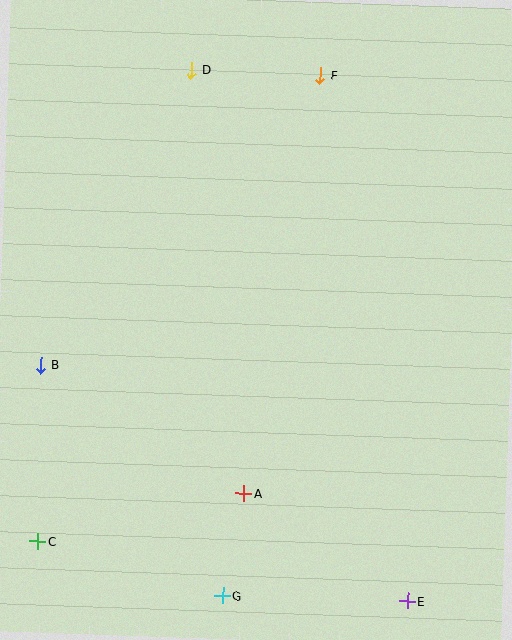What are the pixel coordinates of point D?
Point D is at (192, 70).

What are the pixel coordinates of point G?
Point G is at (222, 596).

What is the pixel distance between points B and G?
The distance between B and G is 293 pixels.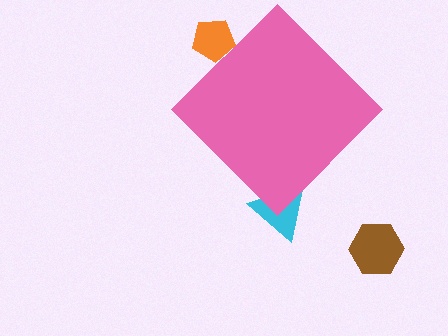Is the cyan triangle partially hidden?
Yes, the cyan triangle is partially hidden behind the pink diamond.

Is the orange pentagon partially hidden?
Yes, the orange pentagon is partially hidden behind the pink diamond.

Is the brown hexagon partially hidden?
No, the brown hexagon is fully visible.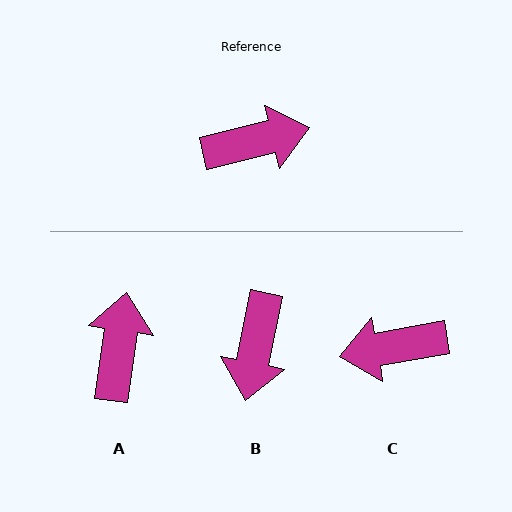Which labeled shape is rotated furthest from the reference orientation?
C, about 177 degrees away.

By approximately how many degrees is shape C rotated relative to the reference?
Approximately 177 degrees counter-clockwise.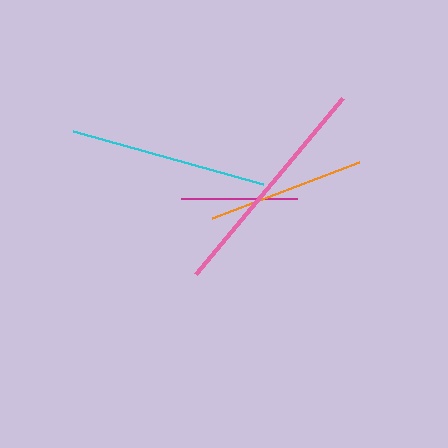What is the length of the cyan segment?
The cyan segment is approximately 198 pixels long.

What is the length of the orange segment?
The orange segment is approximately 158 pixels long.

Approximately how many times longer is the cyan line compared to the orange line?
The cyan line is approximately 1.3 times the length of the orange line.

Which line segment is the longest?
The pink line is the longest at approximately 230 pixels.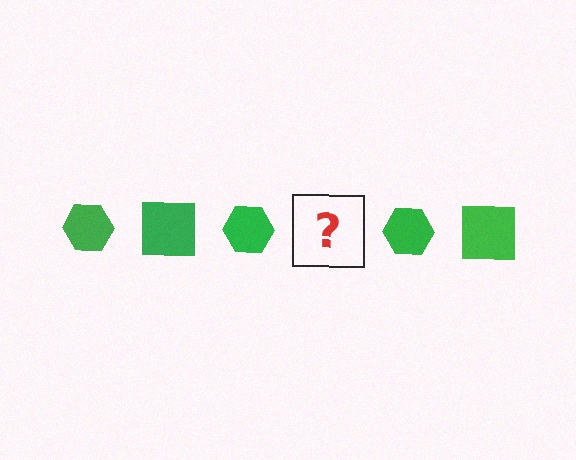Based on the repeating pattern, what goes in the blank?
The blank should be a green square.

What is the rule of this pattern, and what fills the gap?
The rule is that the pattern cycles through hexagon, square shapes in green. The gap should be filled with a green square.